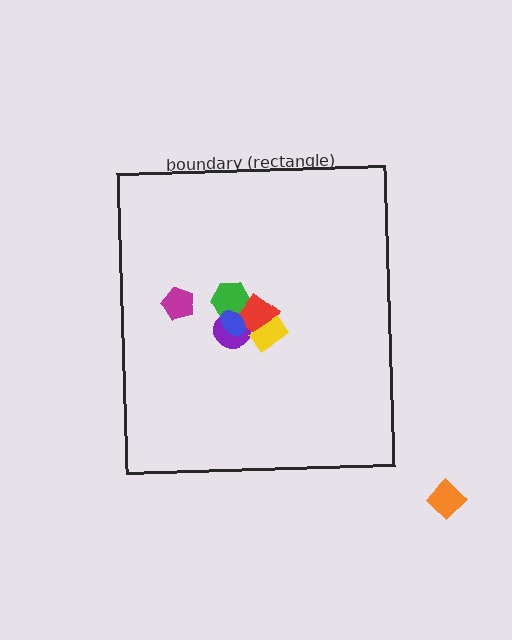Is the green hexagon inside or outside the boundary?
Inside.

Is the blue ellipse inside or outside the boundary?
Inside.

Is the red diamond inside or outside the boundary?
Inside.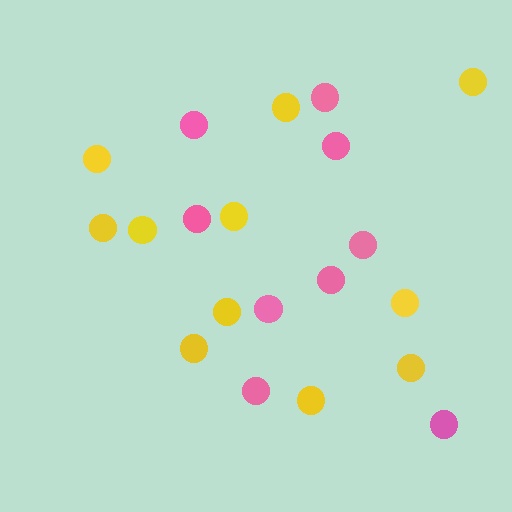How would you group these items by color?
There are 2 groups: one group of yellow circles (11) and one group of pink circles (9).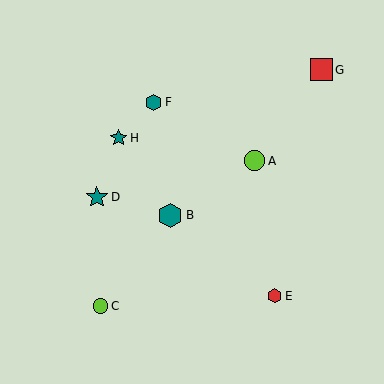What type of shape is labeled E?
Shape E is a red hexagon.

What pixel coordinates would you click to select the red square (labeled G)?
Click at (322, 70) to select the red square G.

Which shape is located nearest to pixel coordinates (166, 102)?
The teal hexagon (labeled F) at (153, 102) is nearest to that location.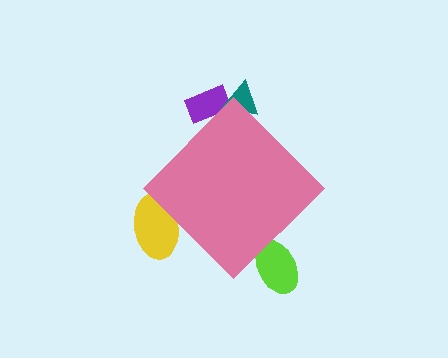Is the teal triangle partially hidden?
Yes, the teal triangle is partially hidden behind the pink diamond.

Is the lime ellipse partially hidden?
Yes, the lime ellipse is partially hidden behind the pink diamond.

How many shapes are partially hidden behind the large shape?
4 shapes are partially hidden.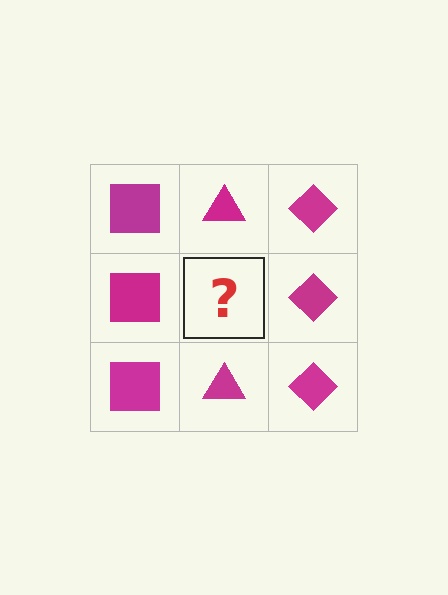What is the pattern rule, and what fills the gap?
The rule is that each column has a consistent shape. The gap should be filled with a magenta triangle.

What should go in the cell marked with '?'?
The missing cell should contain a magenta triangle.